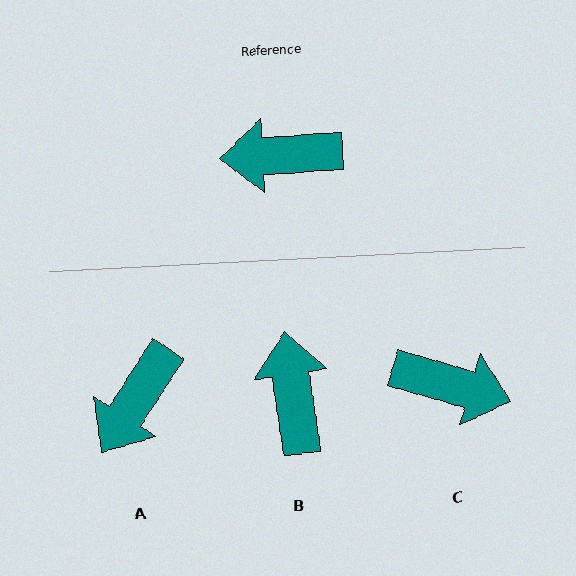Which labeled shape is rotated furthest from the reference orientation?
C, about 161 degrees away.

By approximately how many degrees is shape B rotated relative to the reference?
Approximately 85 degrees clockwise.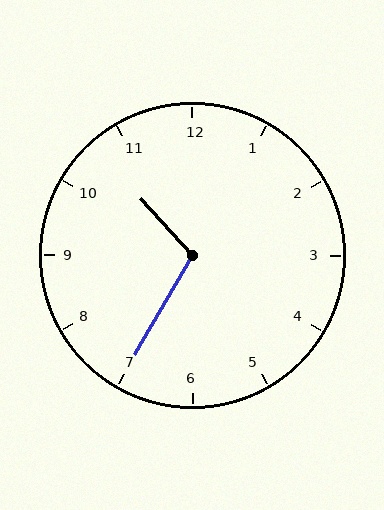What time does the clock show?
10:35.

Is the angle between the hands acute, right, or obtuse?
It is obtuse.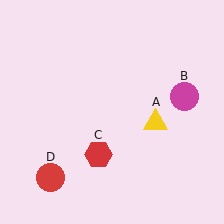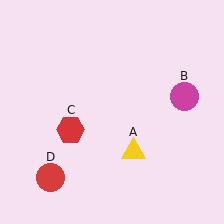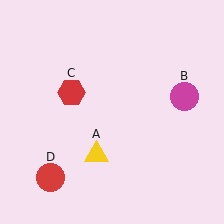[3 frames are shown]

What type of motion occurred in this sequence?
The yellow triangle (object A), red hexagon (object C) rotated clockwise around the center of the scene.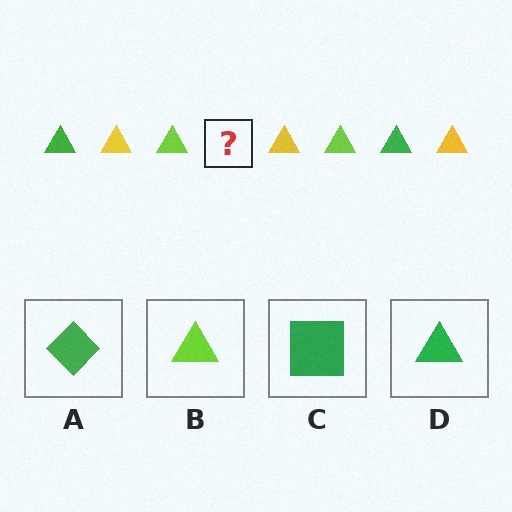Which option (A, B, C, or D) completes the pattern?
D.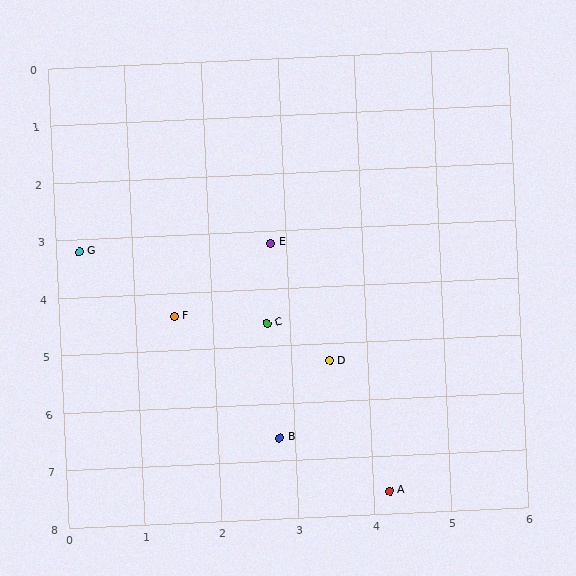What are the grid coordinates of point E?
Point E is at approximately (2.8, 3.2).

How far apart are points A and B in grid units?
Points A and B are about 1.7 grid units apart.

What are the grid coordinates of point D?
Point D is at approximately (3.5, 5.3).